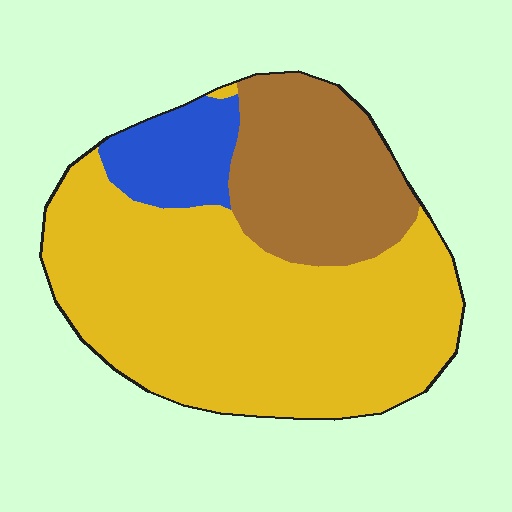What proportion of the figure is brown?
Brown takes up about one quarter (1/4) of the figure.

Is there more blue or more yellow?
Yellow.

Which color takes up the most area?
Yellow, at roughly 65%.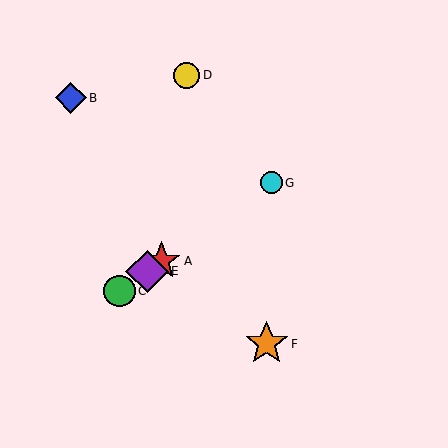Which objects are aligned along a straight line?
Objects A, C, E, G are aligned along a straight line.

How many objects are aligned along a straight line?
4 objects (A, C, E, G) are aligned along a straight line.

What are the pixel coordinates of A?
Object A is at (161, 261).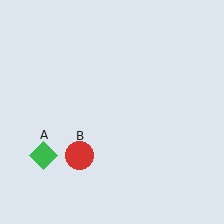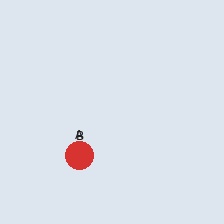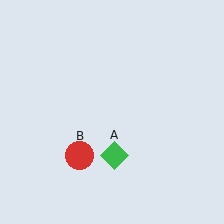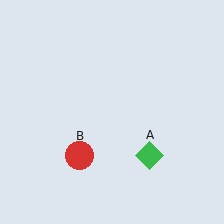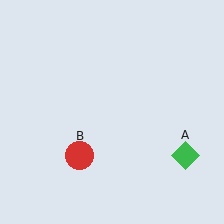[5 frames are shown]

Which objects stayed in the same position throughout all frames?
Red circle (object B) remained stationary.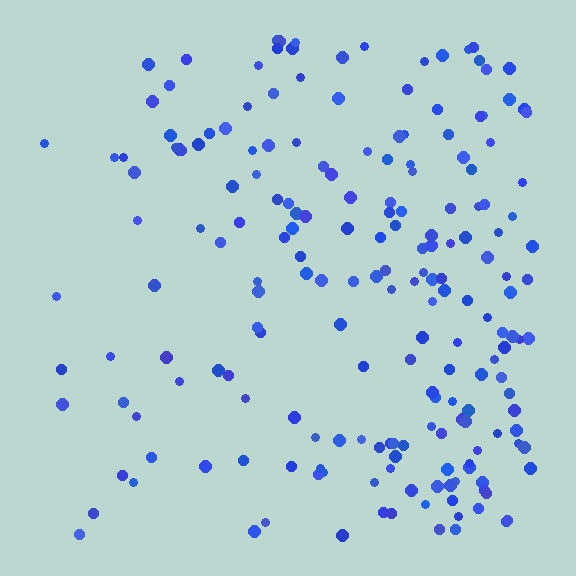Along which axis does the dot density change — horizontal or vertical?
Horizontal.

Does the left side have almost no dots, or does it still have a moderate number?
Still a moderate number, just noticeably fewer than the right.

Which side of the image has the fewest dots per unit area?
The left.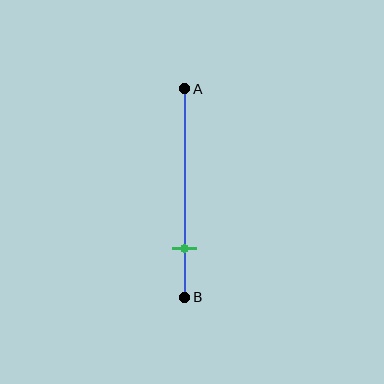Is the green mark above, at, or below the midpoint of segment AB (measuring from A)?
The green mark is below the midpoint of segment AB.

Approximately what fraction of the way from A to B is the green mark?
The green mark is approximately 75% of the way from A to B.